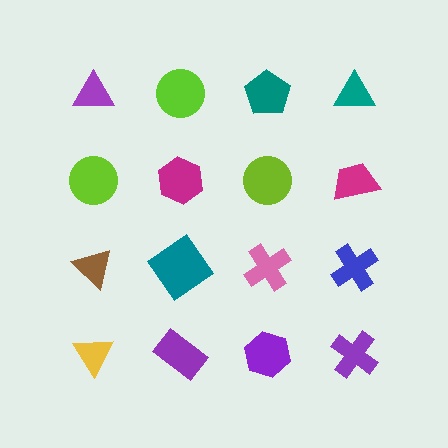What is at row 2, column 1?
A lime circle.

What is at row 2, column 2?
A magenta hexagon.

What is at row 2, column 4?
A magenta trapezoid.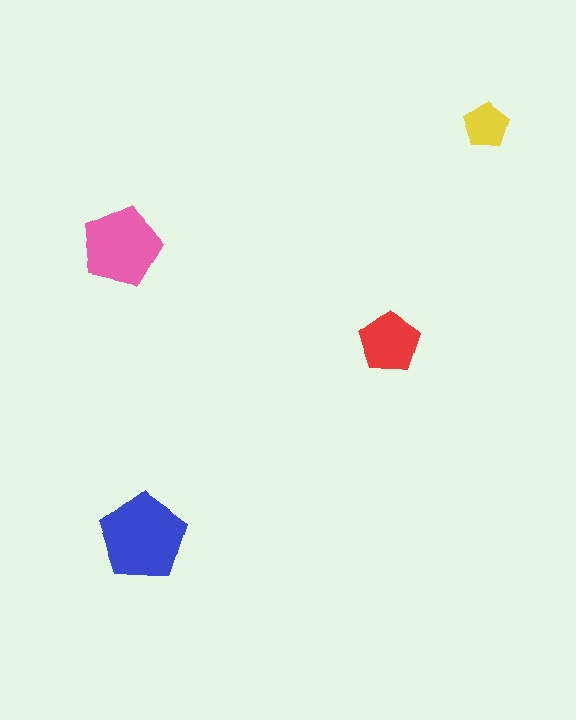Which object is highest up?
The yellow pentagon is topmost.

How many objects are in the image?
There are 4 objects in the image.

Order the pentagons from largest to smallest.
the blue one, the pink one, the red one, the yellow one.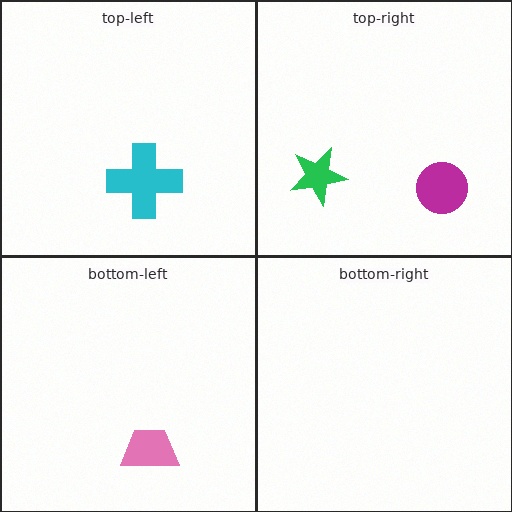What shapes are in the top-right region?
The magenta circle, the green star.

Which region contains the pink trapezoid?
The bottom-left region.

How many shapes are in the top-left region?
1.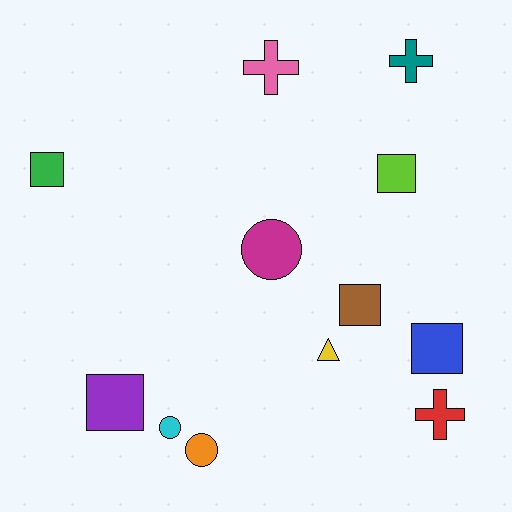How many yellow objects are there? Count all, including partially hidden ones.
There is 1 yellow object.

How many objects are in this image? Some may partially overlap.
There are 12 objects.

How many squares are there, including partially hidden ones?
There are 5 squares.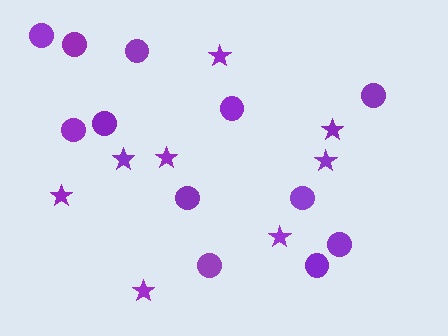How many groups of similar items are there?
There are 2 groups: one group of stars (8) and one group of circles (12).